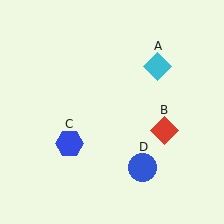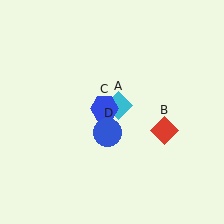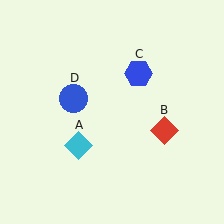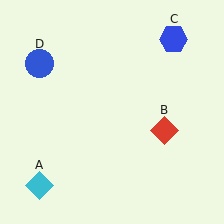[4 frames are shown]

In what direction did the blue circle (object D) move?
The blue circle (object D) moved up and to the left.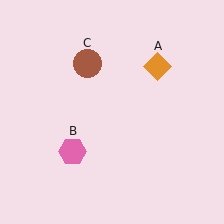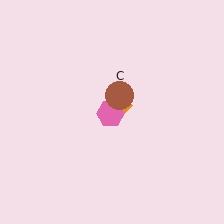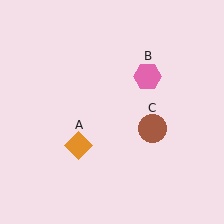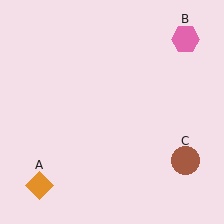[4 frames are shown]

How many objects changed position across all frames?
3 objects changed position: orange diamond (object A), pink hexagon (object B), brown circle (object C).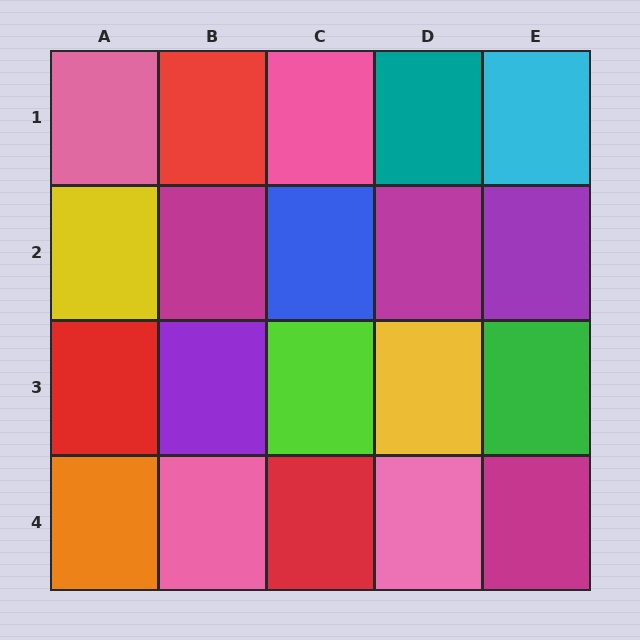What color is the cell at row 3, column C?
Lime.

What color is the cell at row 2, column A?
Yellow.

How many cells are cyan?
1 cell is cyan.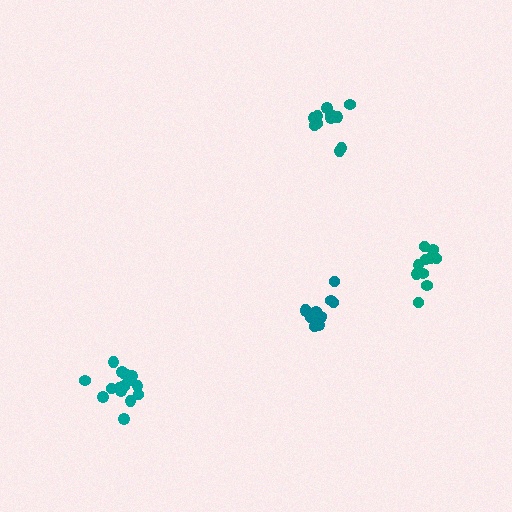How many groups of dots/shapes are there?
There are 4 groups.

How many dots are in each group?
Group 1: 11 dots, Group 2: 13 dots, Group 3: 10 dots, Group 4: 16 dots (50 total).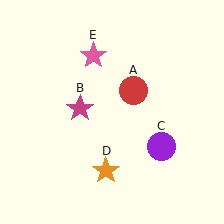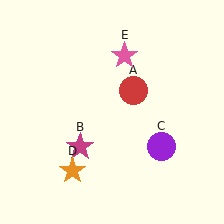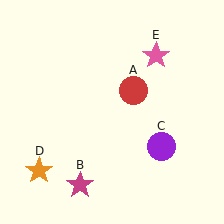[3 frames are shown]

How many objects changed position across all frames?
3 objects changed position: magenta star (object B), orange star (object D), pink star (object E).